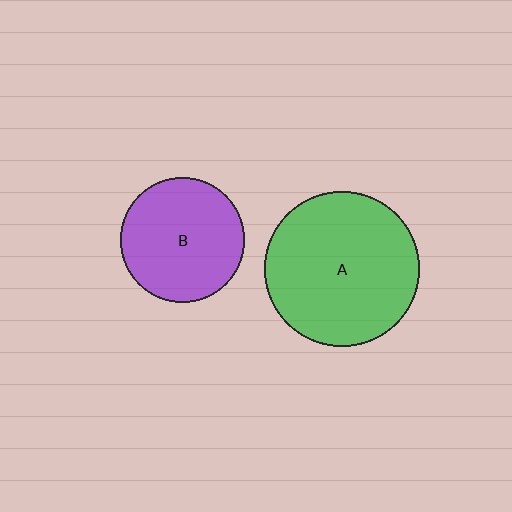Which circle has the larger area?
Circle A (green).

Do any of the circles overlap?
No, none of the circles overlap.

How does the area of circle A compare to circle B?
Approximately 1.5 times.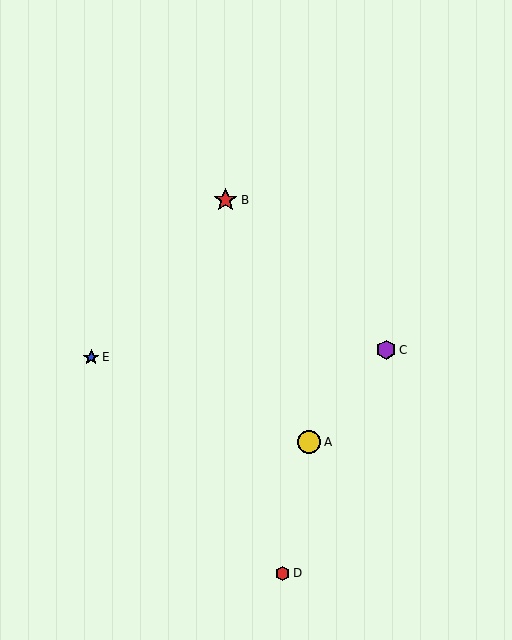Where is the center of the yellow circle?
The center of the yellow circle is at (309, 442).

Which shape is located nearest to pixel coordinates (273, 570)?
The red hexagon (labeled D) at (282, 573) is nearest to that location.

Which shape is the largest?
The red star (labeled B) is the largest.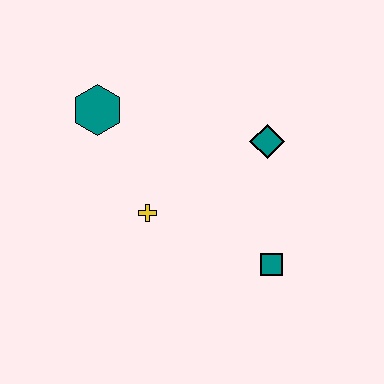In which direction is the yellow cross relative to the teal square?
The yellow cross is to the left of the teal square.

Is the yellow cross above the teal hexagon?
No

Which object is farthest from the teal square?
The teal hexagon is farthest from the teal square.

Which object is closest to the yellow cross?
The teal hexagon is closest to the yellow cross.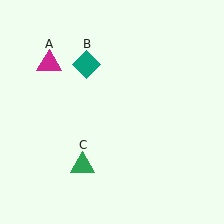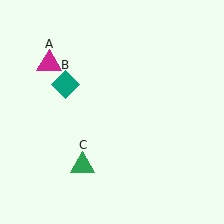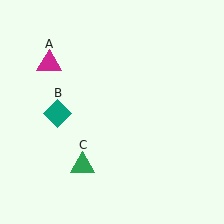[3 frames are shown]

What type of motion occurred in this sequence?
The teal diamond (object B) rotated counterclockwise around the center of the scene.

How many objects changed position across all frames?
1 object changed position: teal diamond (object B).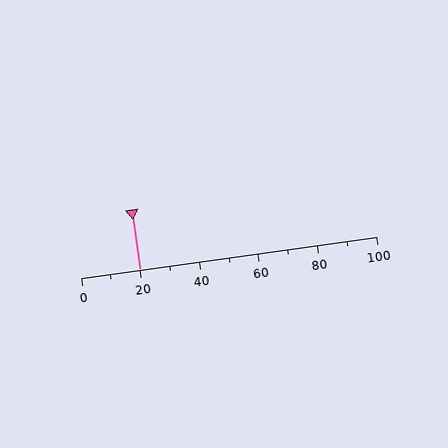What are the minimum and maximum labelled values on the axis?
The axis runs from 0 to 100.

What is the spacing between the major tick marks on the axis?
The major ticks are spaced 20 apart.